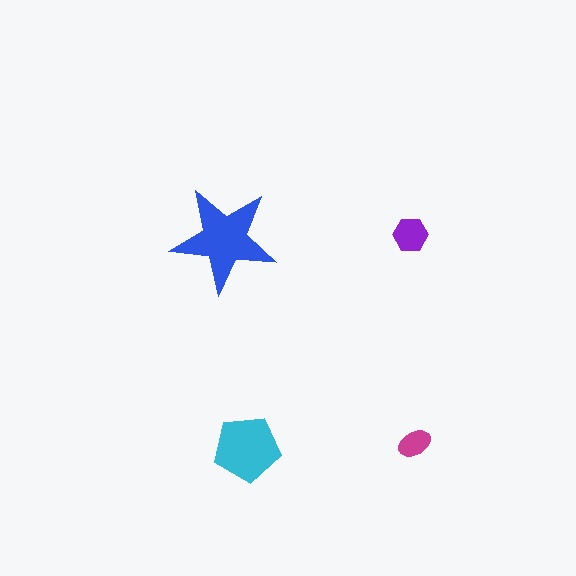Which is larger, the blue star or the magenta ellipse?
The blue star.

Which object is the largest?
The blue star.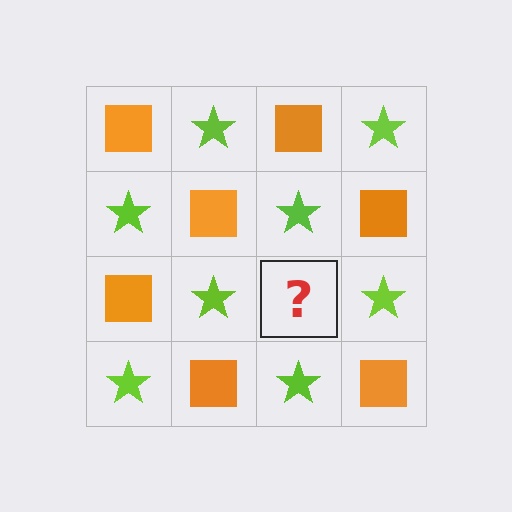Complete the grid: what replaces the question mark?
The question mark should be replaced with an orange square.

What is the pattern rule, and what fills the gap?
The rule is that it alternates orange square and lime star in a checkerboard pattern. The gap should be filled with an orange square.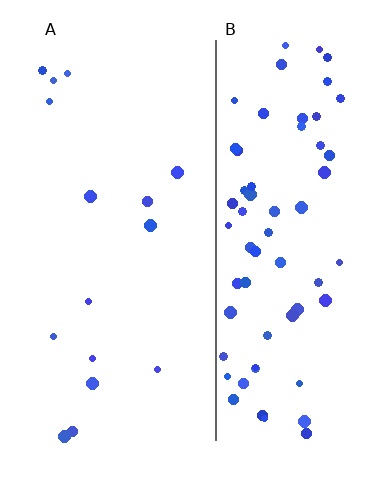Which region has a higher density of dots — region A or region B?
B (the right).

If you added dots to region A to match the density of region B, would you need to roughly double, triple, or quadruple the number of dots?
Approximately quadruple.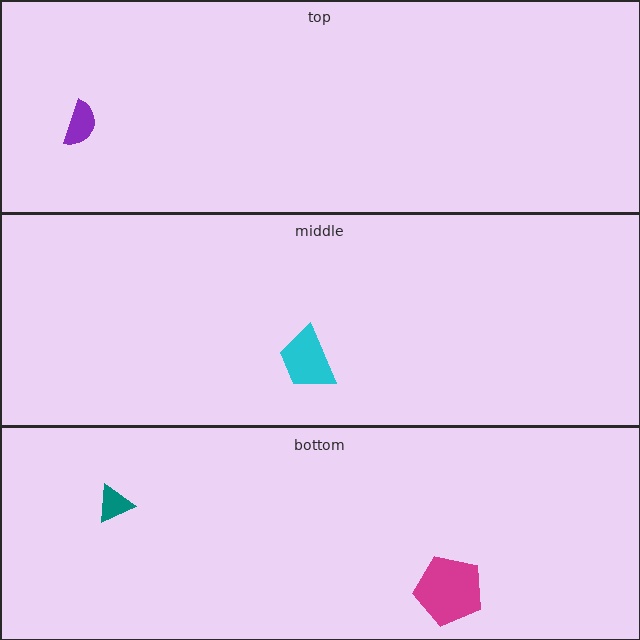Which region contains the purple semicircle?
The top region.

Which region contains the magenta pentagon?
The bottom region.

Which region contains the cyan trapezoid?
The middle region.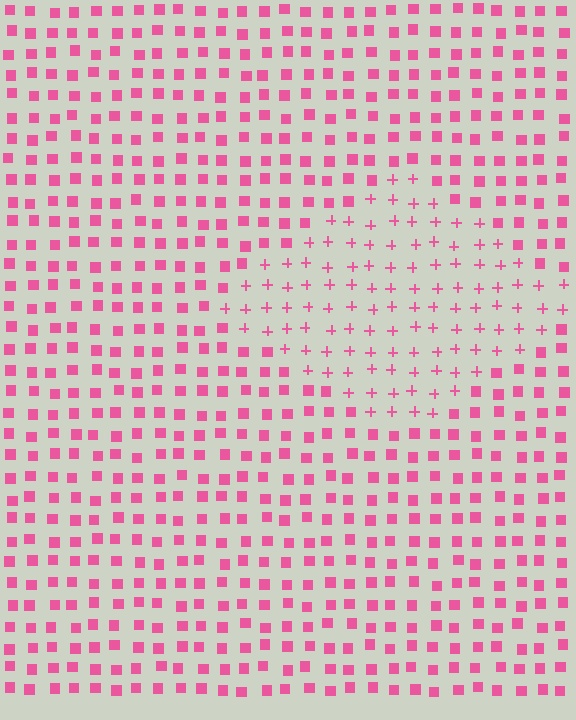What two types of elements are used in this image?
The image uses plus signs inside the diamond region and squares outside it.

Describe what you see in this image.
The image is filled with small pink elements arranged in a uniform grid. A diamond-shaped region contains plus signs, while the surrounding area contains squares. The boundary is defined purely by the change in element shape.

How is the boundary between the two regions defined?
The boundary is defined by a change in element shape: plus signs inside vs. squares outside. All elements share the same color and spacing.